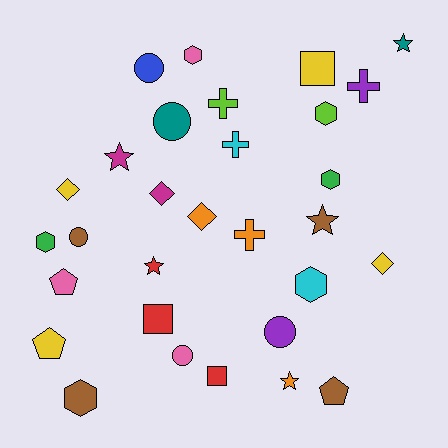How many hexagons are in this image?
There are 6 hexagons.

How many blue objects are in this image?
There is 1 blue object.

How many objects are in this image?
There are 30 objects.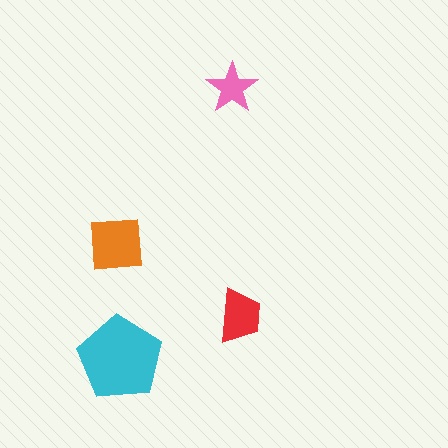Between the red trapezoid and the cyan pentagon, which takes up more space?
The cyan pentagon.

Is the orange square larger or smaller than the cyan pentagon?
Smaller.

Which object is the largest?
The cyan pentagon.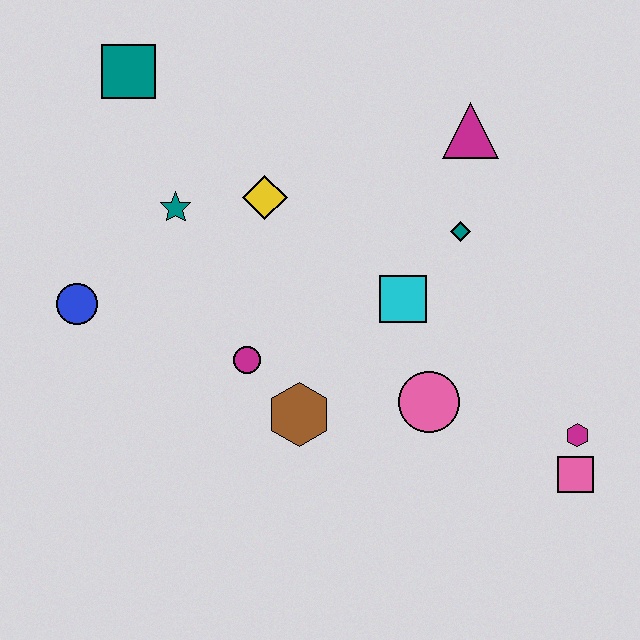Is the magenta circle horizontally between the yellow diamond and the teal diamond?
No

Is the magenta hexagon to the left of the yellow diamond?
No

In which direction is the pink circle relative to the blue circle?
The pink circle is to the right of the blue circle.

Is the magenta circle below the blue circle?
Yes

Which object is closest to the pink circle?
The cyan square is closest to the pink circle.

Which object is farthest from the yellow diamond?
The pink square is farthest from the yellow diamond.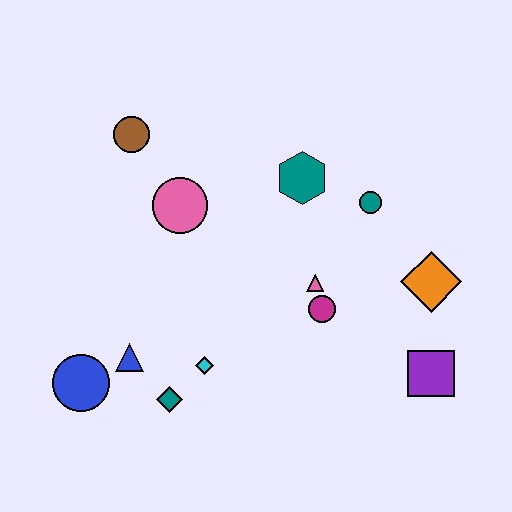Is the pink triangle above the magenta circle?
Yes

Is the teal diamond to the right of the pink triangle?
No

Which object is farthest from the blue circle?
The orange diamond is farthest from the blue circle.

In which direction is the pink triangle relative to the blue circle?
The pink triangle is to the right of the blue circle.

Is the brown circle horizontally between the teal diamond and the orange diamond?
No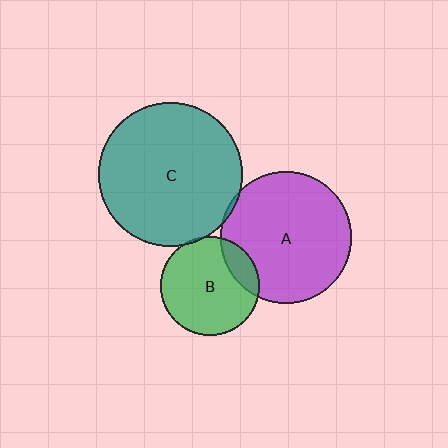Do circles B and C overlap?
Yes.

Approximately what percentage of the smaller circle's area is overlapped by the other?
Approximately 5%.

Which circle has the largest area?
Circle C (teal).